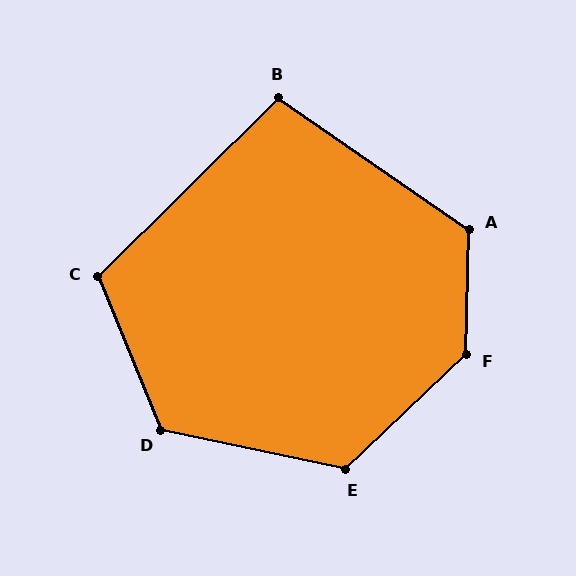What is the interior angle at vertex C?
Approximately 112 degrees (obtuse).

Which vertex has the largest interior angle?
F, at approximately 135 degrees.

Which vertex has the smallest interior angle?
B, at approximately 101 degrees.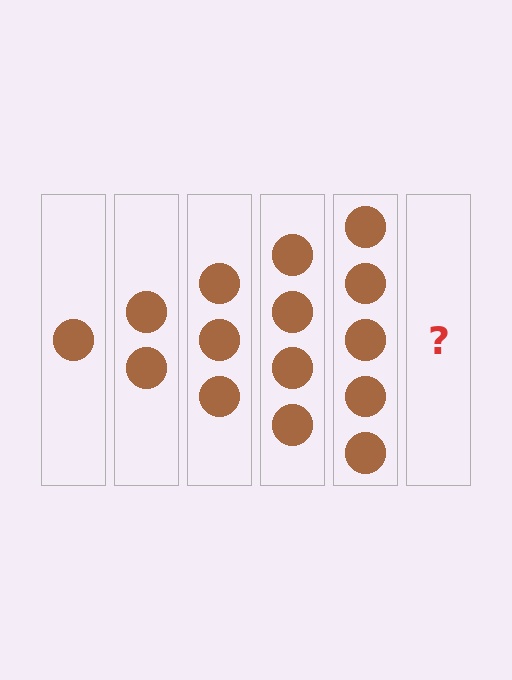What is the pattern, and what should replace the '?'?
The pattern is that each step adds one more circle. The '?' should be 6 circles.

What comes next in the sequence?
The next element should be 6 circles.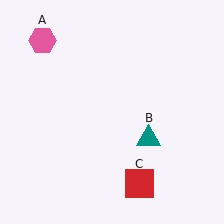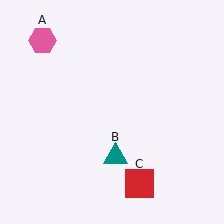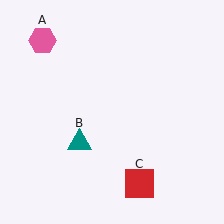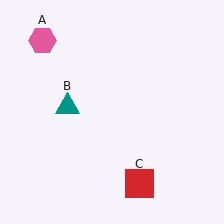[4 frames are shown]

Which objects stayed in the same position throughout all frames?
Pink hexagon (object A) and red square (object C) remained stationary.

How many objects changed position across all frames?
1 object changed position: teal triangle (object B).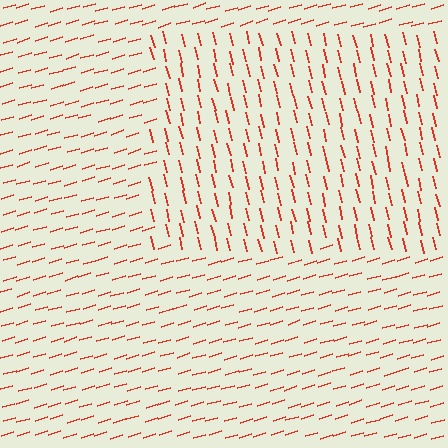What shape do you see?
I see a rectangle.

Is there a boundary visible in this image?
Yes, there is a texture boundary formed by a change in line orientation.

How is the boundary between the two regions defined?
The boundary is defined purely by a change in line orientation (approximately 87 degrees difference). All lines are the same color and thickness.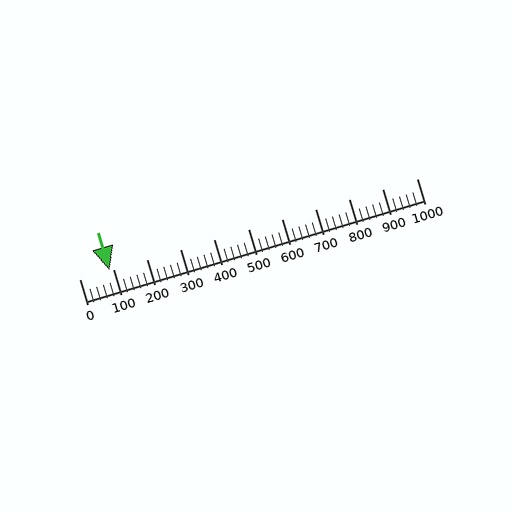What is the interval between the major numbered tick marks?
The major tick marks are spaced 100 units apart.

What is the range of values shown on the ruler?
The ruler shows values from 0 to 1000.